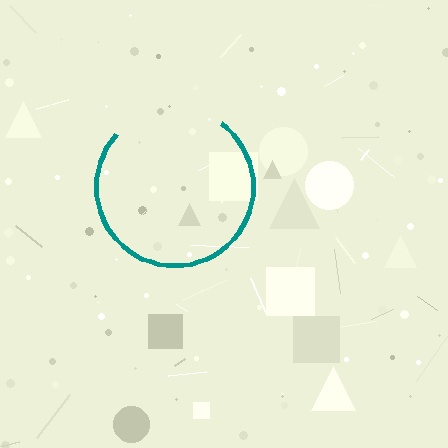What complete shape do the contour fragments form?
The contour fragments form a circle.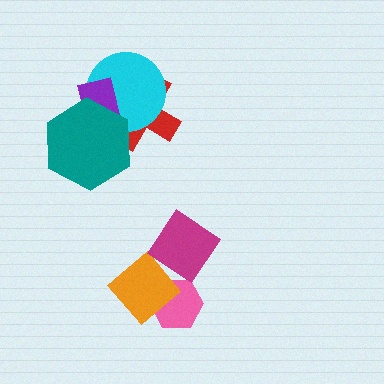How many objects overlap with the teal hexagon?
3 objects overlap with the teal hexagon.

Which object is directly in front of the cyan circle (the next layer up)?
The purple rectangle is directly in front of the cyan circle.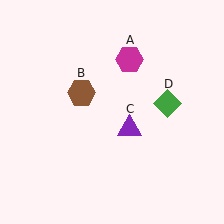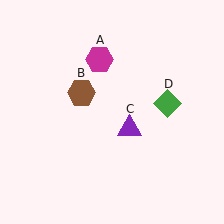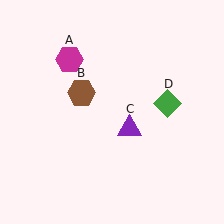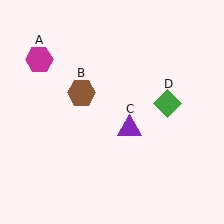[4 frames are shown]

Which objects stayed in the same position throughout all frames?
Brown hexagon (object B) and purple triangle (object C) and green diamond (object D) remained stationary.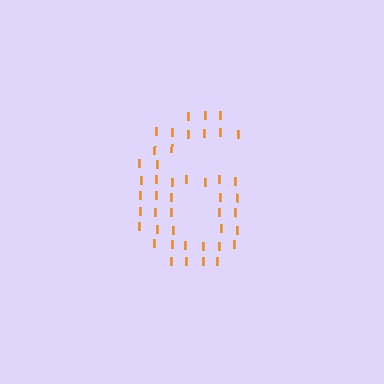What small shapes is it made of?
It is made of small letter I's.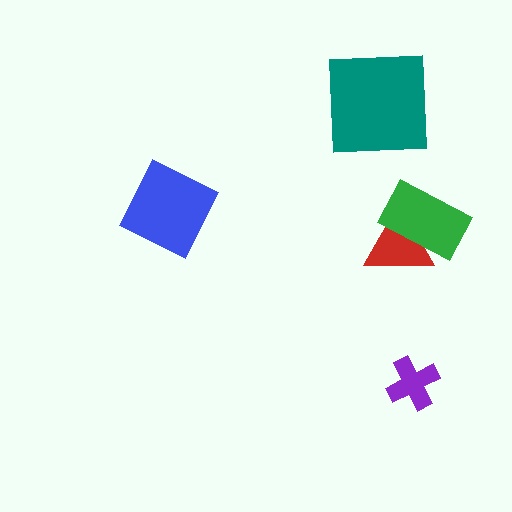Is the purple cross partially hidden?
No, no other shape covers it.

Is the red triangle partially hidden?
Yes, it is partially covered by another shape.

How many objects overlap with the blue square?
0 objects overlap with the blue square.